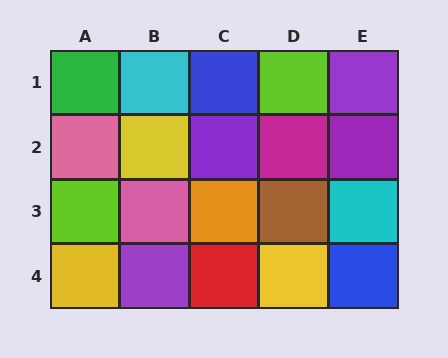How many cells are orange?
1 cell is orange.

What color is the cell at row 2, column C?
Purple.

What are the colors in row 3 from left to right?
Lime, pink, orange, brown, cyan.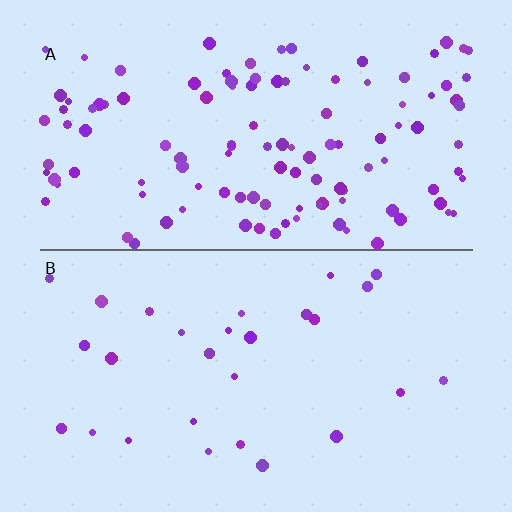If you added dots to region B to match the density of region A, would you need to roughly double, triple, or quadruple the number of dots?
Approximately quadruple.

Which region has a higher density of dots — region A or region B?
A (the top).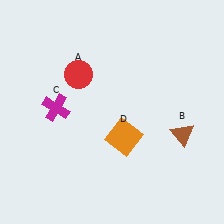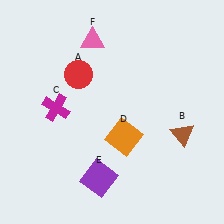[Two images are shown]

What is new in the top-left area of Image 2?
A pink triangle (F) was added in the top-left area of Image 2.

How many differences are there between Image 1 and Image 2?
There are 2 differences between the two images.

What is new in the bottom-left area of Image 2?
A purple square (E) was added in the bottom-left area of Image 2.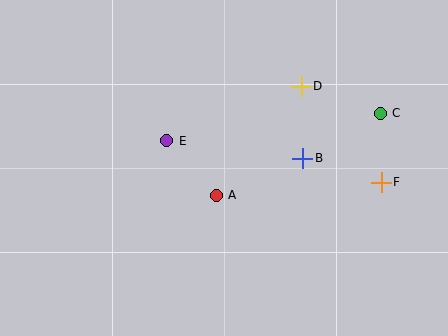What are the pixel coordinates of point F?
Point F is at (381, 182).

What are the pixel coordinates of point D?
Point D is at (301, 86).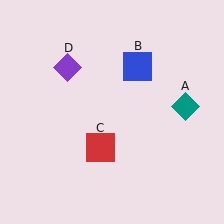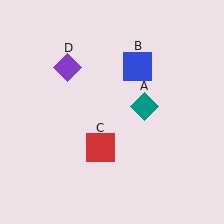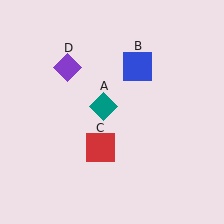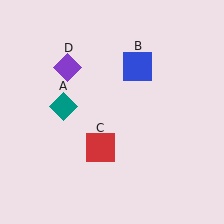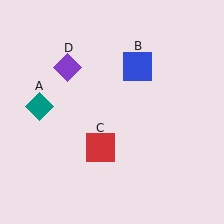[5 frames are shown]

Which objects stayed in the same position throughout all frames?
Blue square (object B) and red square (object C) and purple diamond (object D) remained stationary.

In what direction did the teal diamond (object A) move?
The teal diamond (object A) moved left.